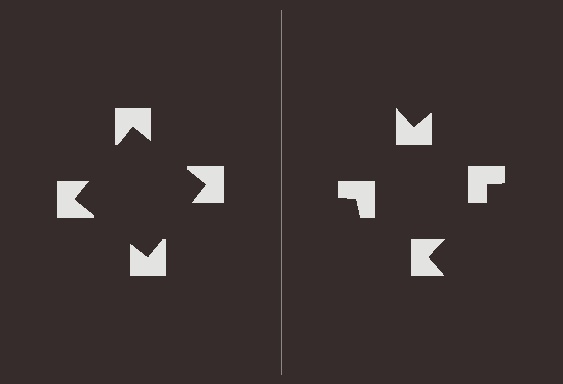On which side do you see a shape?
An illusory square appears on the left side. On the right side the wedge cuts are rotated, so no coherent shape forms.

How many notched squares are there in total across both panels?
8 — 4 on each side.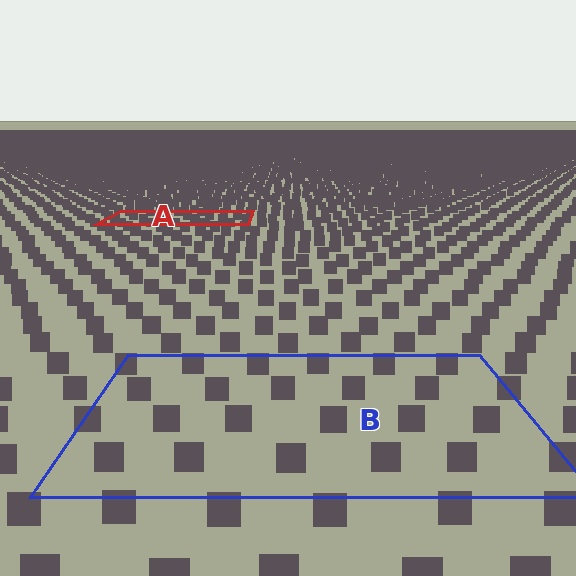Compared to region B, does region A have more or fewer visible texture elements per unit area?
Region A has more texture elements per unit area — they are packed more densely because it is farther away.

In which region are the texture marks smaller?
The texture marks are smaller in region A, because it is farther away.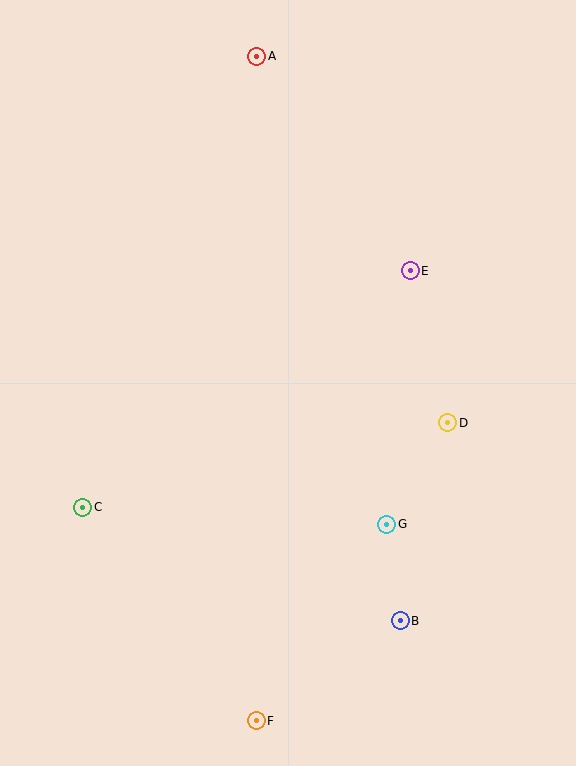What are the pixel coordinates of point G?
Point G is at (387, 524).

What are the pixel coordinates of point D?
Point D is at (448, 423).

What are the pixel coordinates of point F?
Point F is at (256, 721).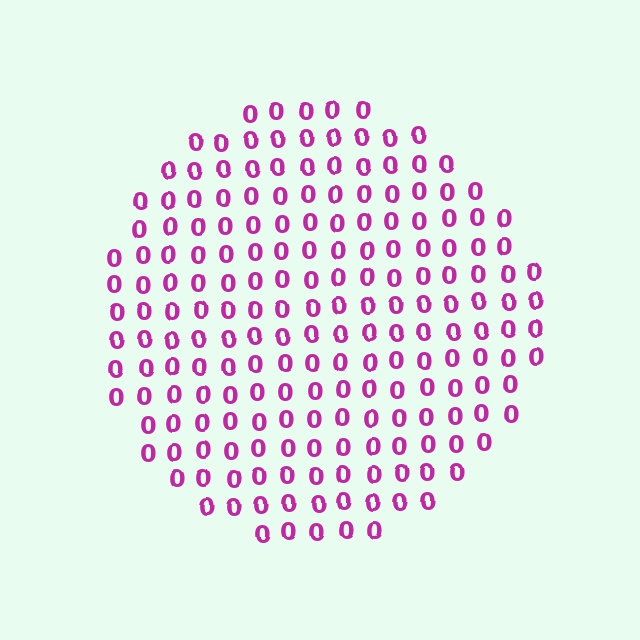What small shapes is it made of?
It is made of small digit 0's.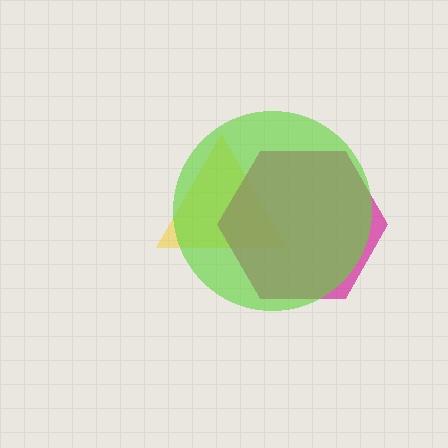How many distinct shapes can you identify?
There are 3 distinct shapes: a yellow triangle, a magenta hexagon, a lime circle.